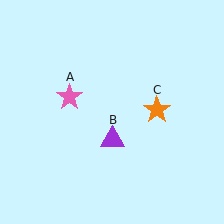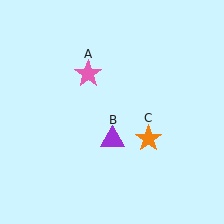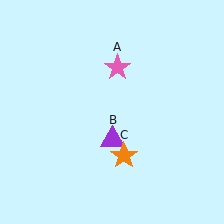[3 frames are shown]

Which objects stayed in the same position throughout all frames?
Purple triangle (object B) remained stationary.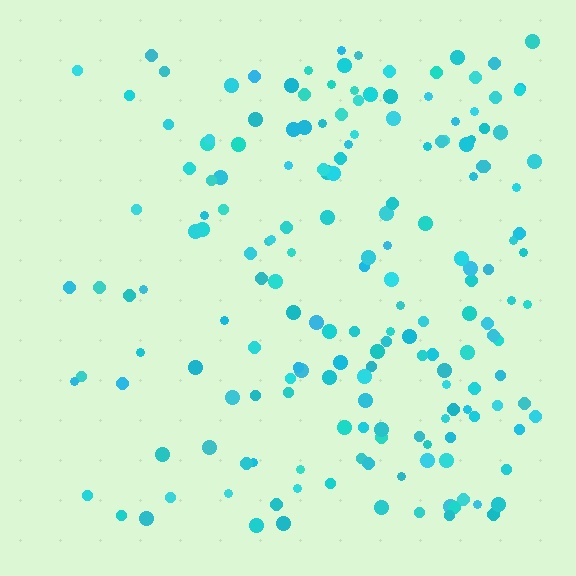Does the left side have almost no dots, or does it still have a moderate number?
Still a moderate number, just noticeably fewer than the right.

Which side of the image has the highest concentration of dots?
The right.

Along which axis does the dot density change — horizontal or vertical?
Horizontal.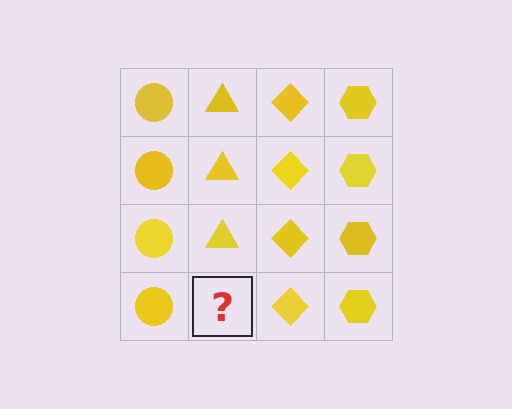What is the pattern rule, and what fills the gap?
The rule is that each column has a consistent shape. The gap should be filled with a yellow triangle.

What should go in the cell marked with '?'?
The missing cell should contain a yellow triangle.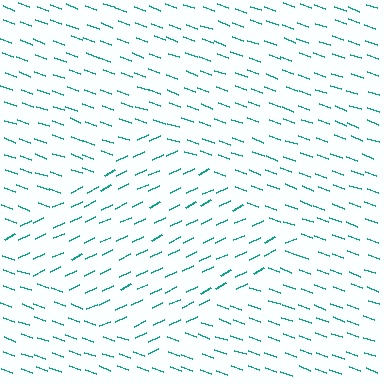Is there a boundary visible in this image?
Yes, there is a texture boundary formed by a change in line orientation.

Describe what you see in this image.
The image is filled with small teal line segments. A diamond region in the image has lines oriented differently from the surrounding lines, creating a visible texture boundary.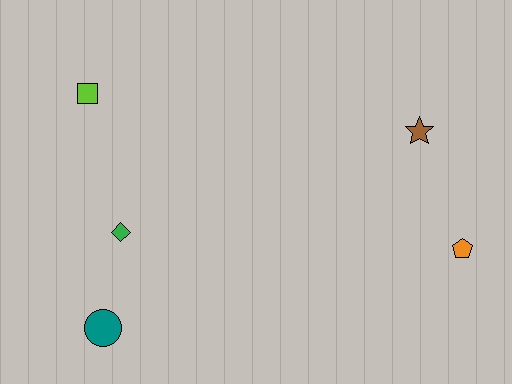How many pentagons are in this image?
There is 1 pentagon.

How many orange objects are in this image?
There is 1 orange object.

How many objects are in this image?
There are 5 objects.